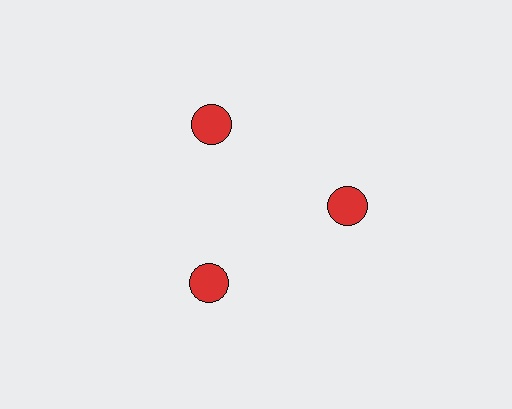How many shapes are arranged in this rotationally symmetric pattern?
There are 3 shapes, arranged in 3 groups of 1.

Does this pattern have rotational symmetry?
Yes, this pattern has 3-fold rotational symmetry. It looks the same after rotating 120 degrees around the center.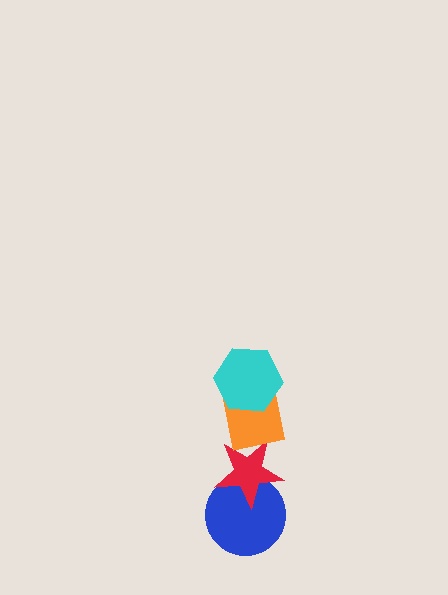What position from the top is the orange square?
The orange square is 2nd from the top.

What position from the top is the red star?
The red star is 3rd from the top.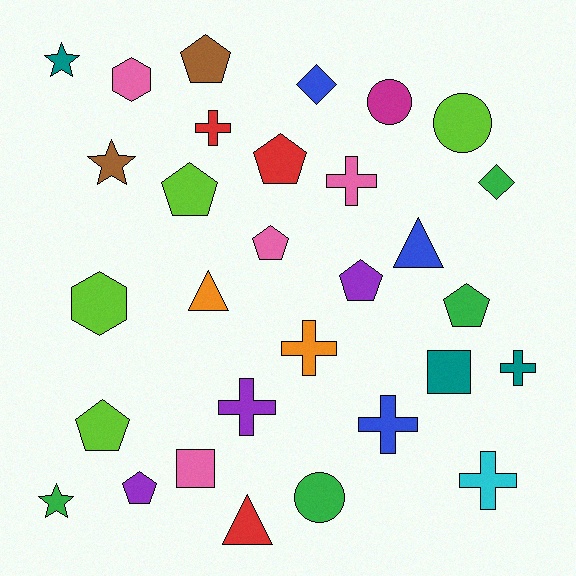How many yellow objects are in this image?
There are no yellow objects.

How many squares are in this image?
There are 2 squares.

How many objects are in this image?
There are 30 objects.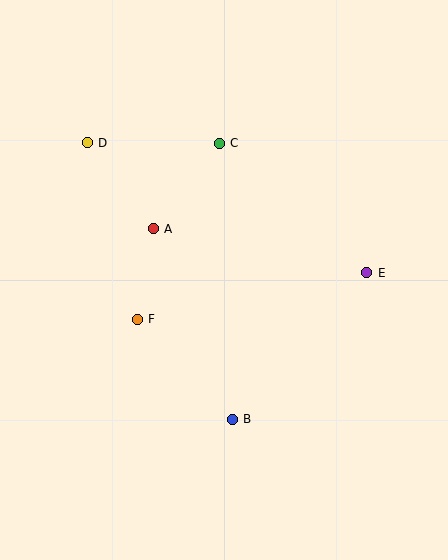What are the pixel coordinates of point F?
Point F is at (137, 319).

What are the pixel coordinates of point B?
Point B is at (232, 419).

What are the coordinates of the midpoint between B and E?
The midpoint between B and E is at (300, 346).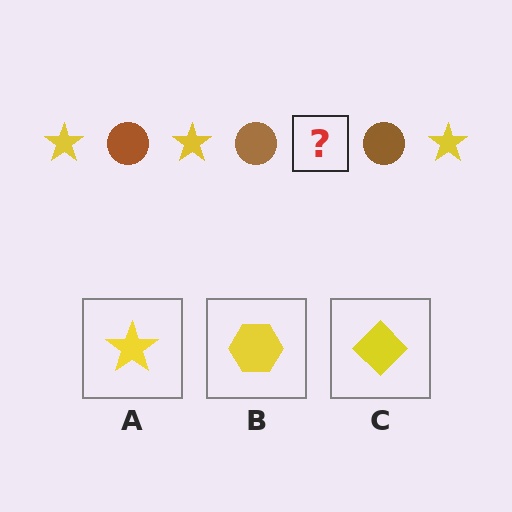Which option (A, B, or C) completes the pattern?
A.